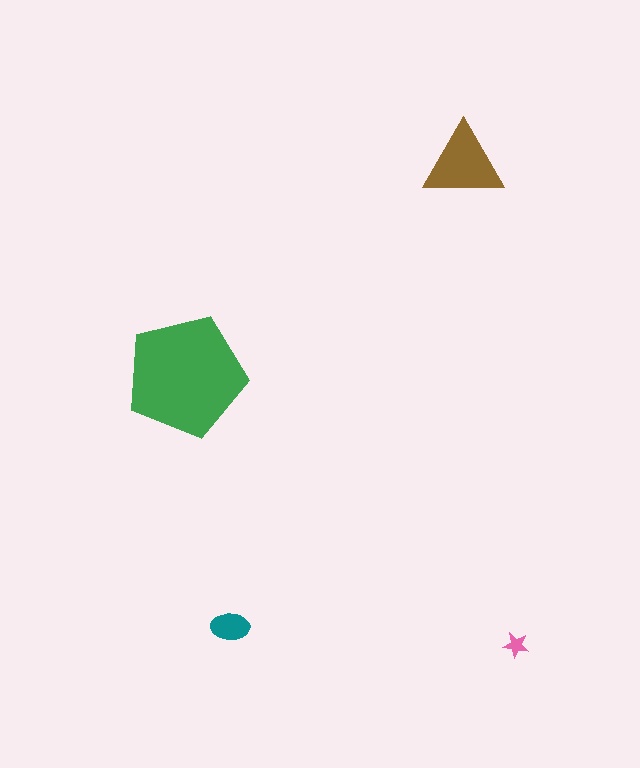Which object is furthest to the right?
The pink star is rightmost.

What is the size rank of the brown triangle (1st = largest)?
2nd.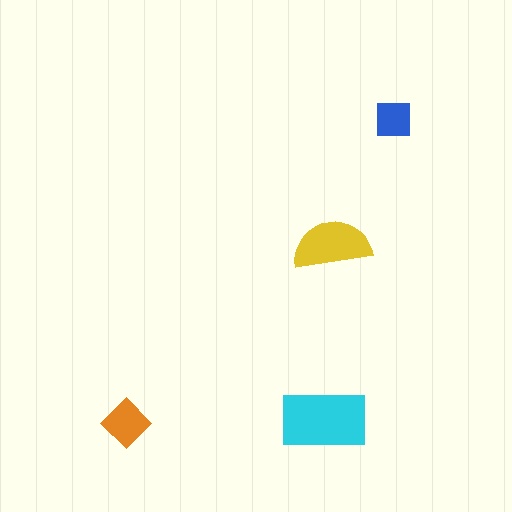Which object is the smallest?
The blue square.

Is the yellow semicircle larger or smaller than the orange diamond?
Larger.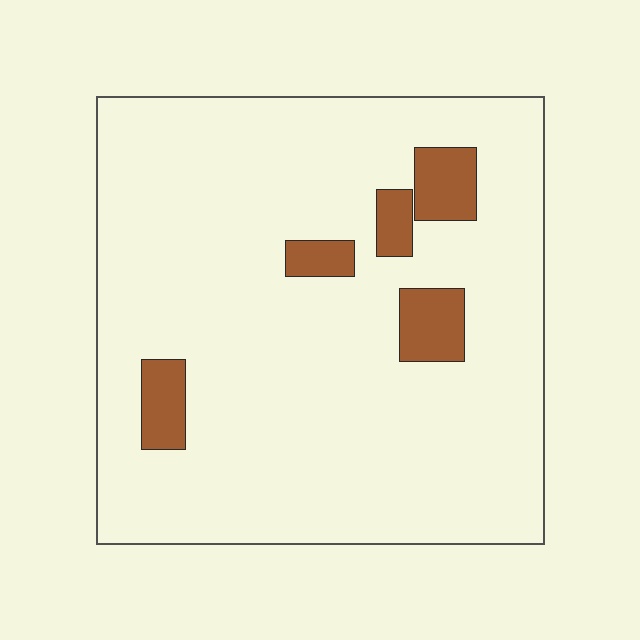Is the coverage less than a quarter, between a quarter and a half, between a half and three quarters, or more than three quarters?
Less than a quarter.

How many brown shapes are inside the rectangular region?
5.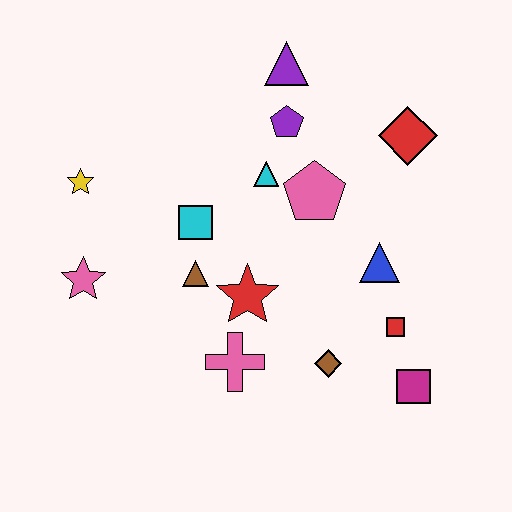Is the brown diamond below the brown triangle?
Yes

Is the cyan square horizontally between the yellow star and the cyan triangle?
Yes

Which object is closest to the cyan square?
The brown triangle is closest to the cyan square.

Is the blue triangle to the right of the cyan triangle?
Yes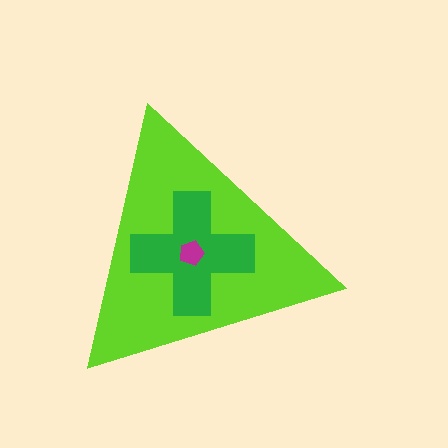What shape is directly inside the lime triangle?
The green cross.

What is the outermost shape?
The lime triangle.